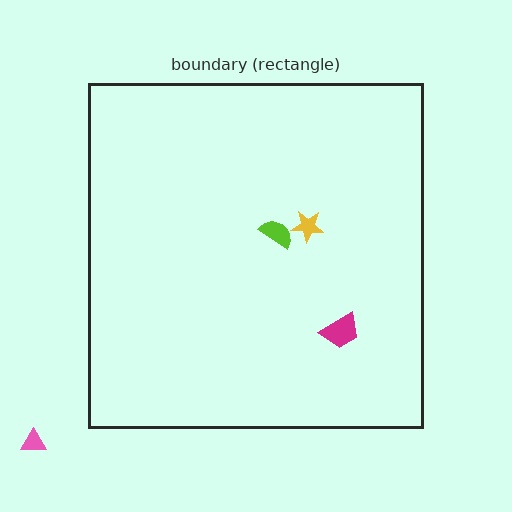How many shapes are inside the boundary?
3 inside, 1 outside.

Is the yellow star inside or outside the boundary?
Inside.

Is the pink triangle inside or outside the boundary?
Outside.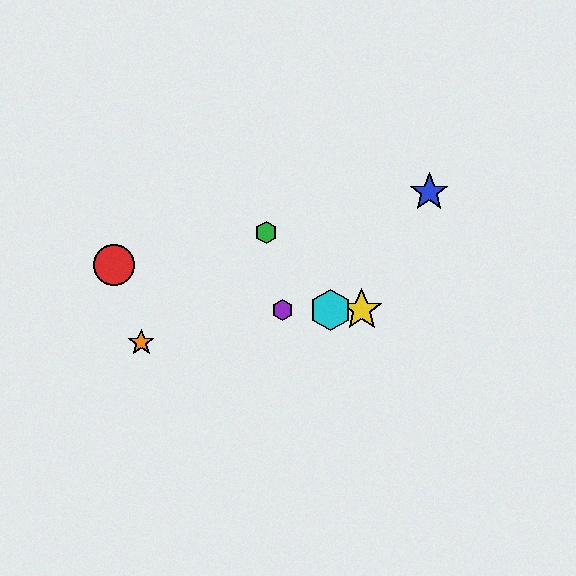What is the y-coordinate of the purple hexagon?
The purple hexagon is at y≈310.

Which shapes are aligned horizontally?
The yellow star, the purple hexagon, the cyan hexagon are aligned horizontally.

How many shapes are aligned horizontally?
3 shapes (the yellow star, the purple hexagon, the cyan hexagon) are aligned horizontally.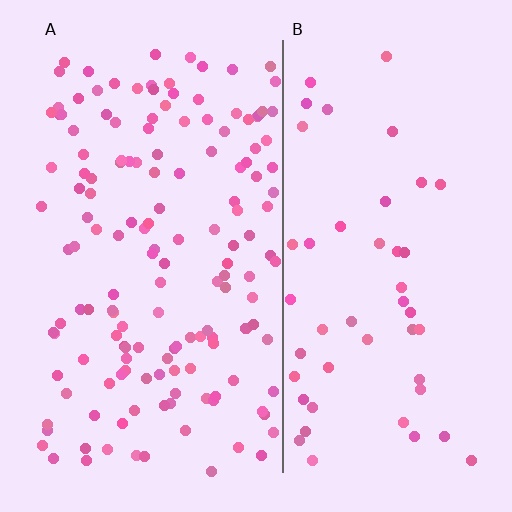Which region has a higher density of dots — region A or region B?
A (the left).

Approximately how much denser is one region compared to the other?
Approximately 3.1× — region A over region B.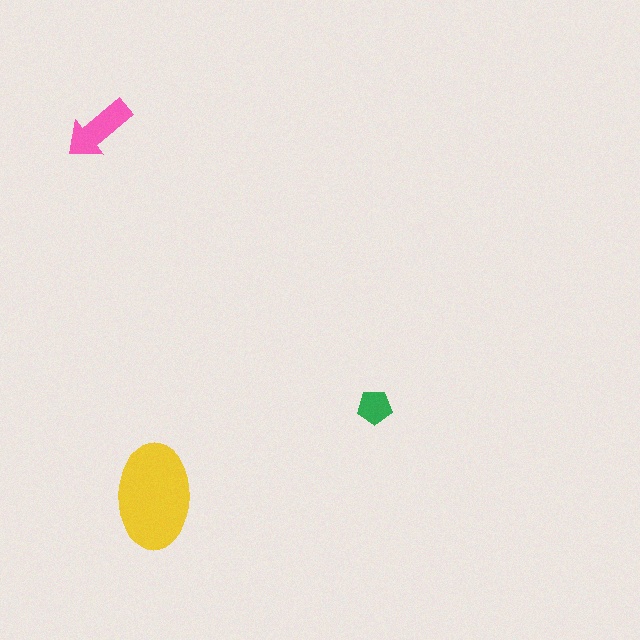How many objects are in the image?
There are 3 objects in the image.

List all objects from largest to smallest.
The yellow ellipse, the pink arrow, the green pentagon.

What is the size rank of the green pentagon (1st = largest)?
3rd.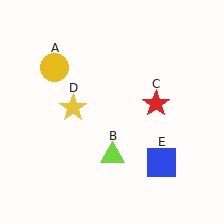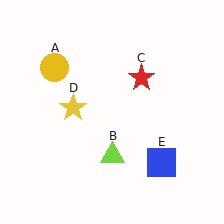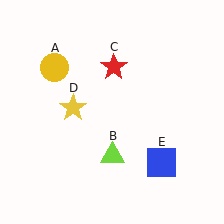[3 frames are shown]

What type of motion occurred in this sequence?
The red star (object C) rotated counterclockwise around the center of the scene.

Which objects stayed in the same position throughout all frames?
Yellow circle (object A) and lime triangle (object B) and yellow star (object D) and blue square (object E) remained stationary.